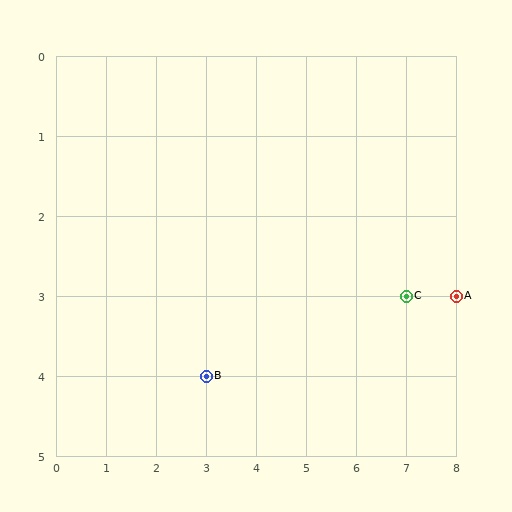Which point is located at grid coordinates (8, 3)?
Point A is at (8, 3).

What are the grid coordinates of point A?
Point A is at grid coordinates (8, 3).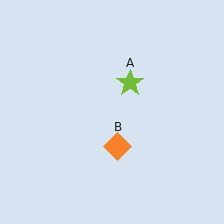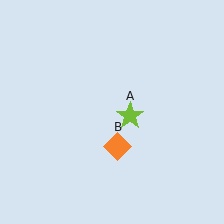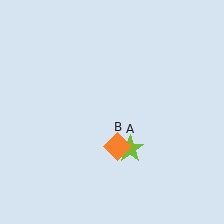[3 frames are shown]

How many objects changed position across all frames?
1 object changed position: lime star (object A).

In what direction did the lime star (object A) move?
The lime star (object A) moved down.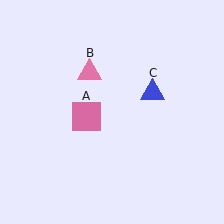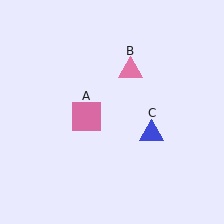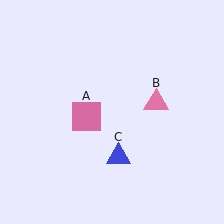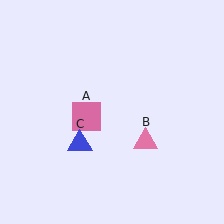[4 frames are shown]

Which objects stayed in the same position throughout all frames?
Pink square (object A) remained stationary.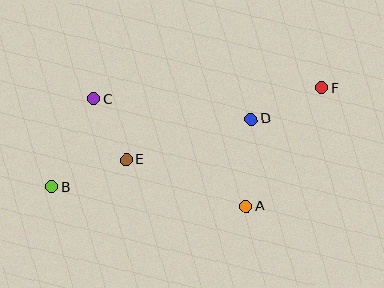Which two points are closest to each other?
Points C and E are closest to each other.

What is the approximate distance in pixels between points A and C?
The distance between A and C is approximately 186 pixels.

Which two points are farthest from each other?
Points B and F are farthest from each other.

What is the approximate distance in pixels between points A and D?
The distance between A and D is approximately 87 pixels.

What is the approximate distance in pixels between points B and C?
The distance between B and C is approximately 98 pixels.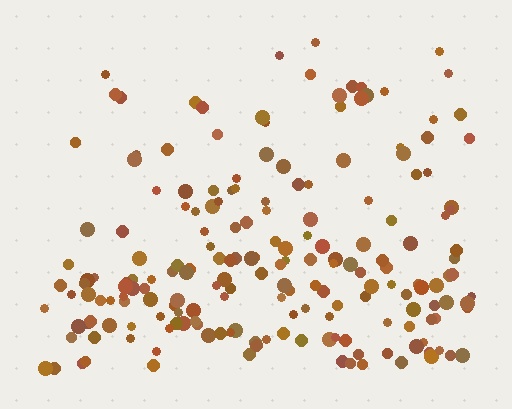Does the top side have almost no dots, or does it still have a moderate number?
Still a moderate number, just noticeably fewer than the bottom.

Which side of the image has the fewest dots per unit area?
The top.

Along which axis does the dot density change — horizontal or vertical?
Vertical.